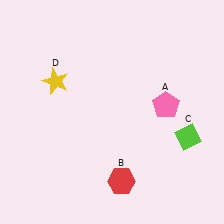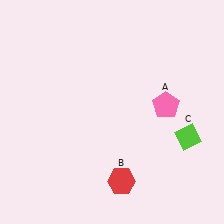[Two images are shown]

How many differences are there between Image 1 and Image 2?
There is 1 difference between the two images.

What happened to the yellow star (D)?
The yellow star (D) was removed in Image 2. It was in the top-left area of Image 1.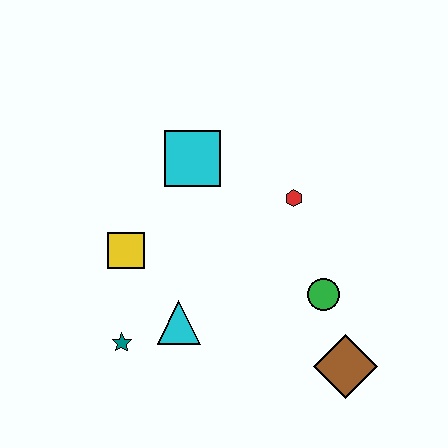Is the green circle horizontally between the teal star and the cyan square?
No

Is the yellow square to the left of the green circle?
Yes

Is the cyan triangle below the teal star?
No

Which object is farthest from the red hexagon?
The teal star is farthest from the red hexagon.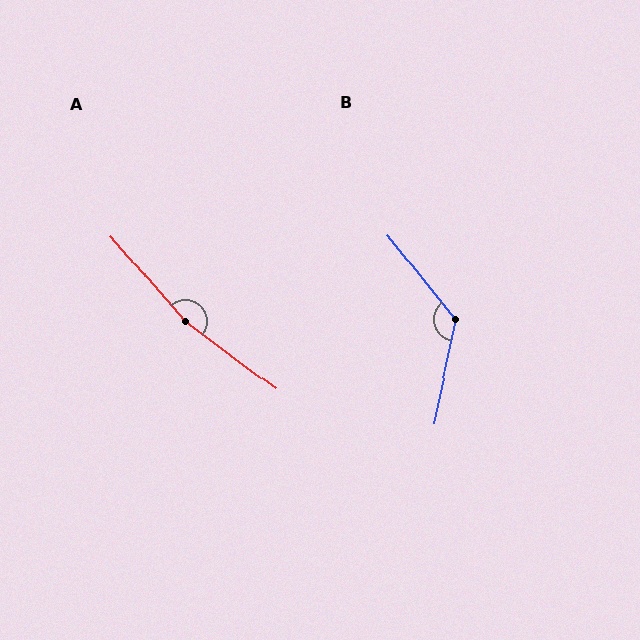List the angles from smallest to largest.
B (130°), A (168°).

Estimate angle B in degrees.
Approximately 130 degrees.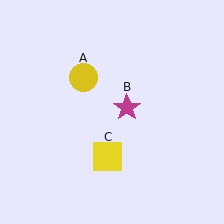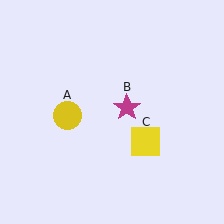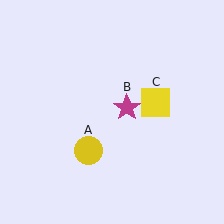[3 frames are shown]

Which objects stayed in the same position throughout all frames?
Magenta star (object B) remained stationary.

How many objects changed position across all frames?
2 objects changed position: yellow circle (object A), yellow square (object C).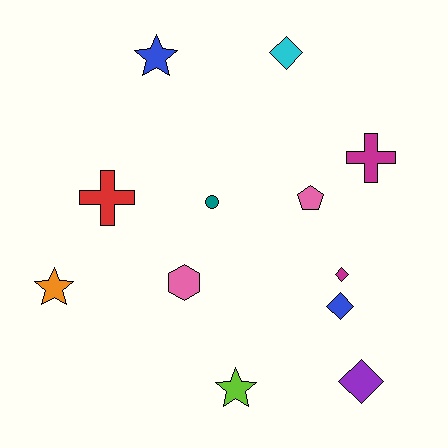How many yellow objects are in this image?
There are no yellow objects.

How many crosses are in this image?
There are 2 crosses.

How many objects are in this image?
There are 12 objects.